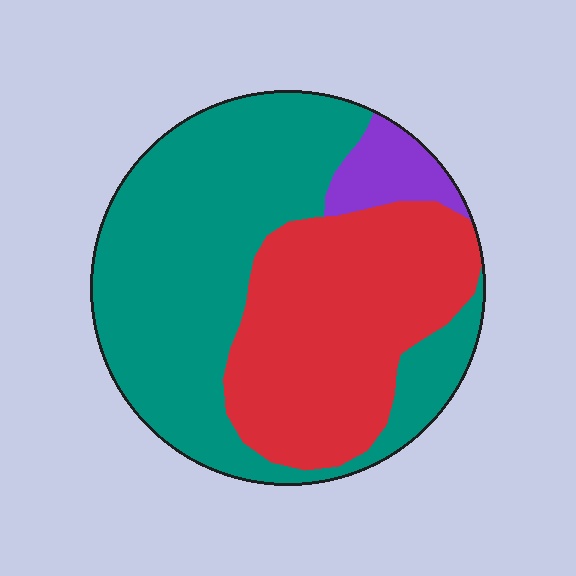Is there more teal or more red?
Teal.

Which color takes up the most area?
Teal, at roughly 55%.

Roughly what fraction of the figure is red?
Red takes up between a third and a half of the figure.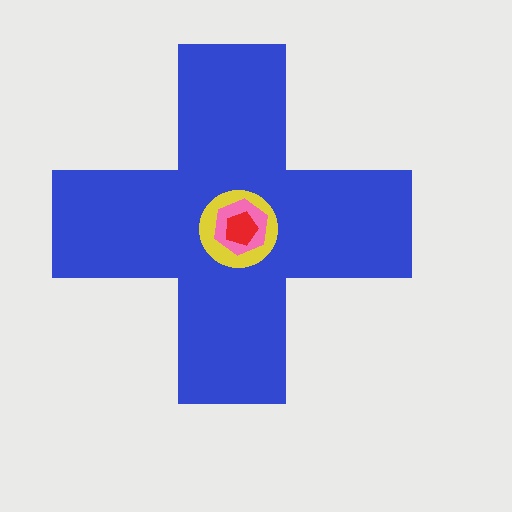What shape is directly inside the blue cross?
The yellow circle.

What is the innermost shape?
The red pentagon.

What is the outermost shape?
The blue cross.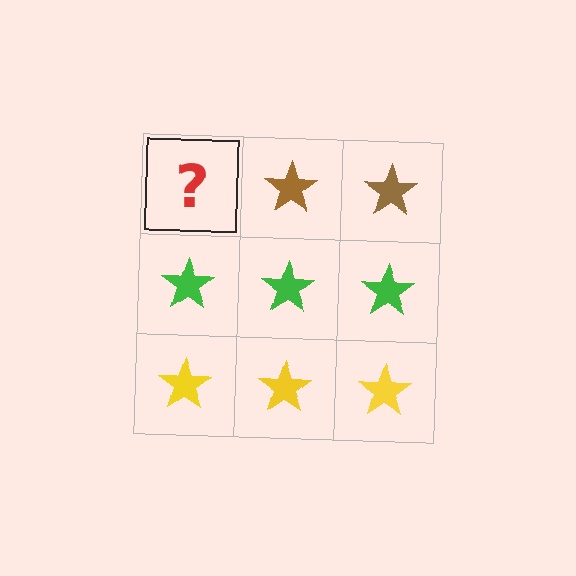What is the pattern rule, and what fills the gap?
The rule is that each row has a consistent color. The gap should be filled with a brown star.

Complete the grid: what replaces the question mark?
The question mark should be replaced with a brown star.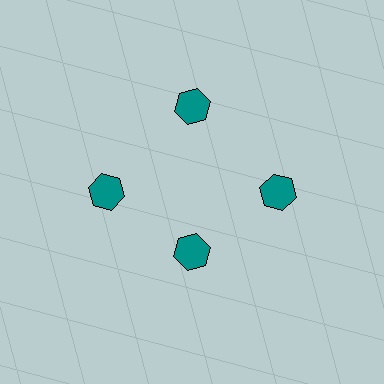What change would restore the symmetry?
The symmetry would be restored by moving it outward, back onto the ring so that all 4 hexagons sit at equal angles and equal distance from the center.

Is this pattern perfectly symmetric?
No. The 4 teal hexagons are arranged in a ring, but one element near the 6 o'clock position is pulled inward toward the center, breaking the 4-fold rotational symmetry.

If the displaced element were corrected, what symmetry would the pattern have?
It would have 4-fold rotational symmetry — the pattern would map onto itself every 90 degrees.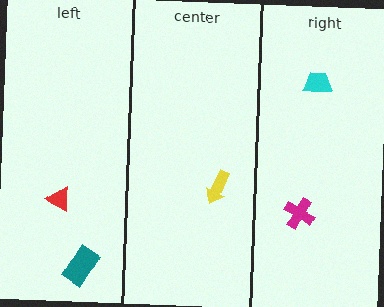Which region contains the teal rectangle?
The left region.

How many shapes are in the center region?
1.